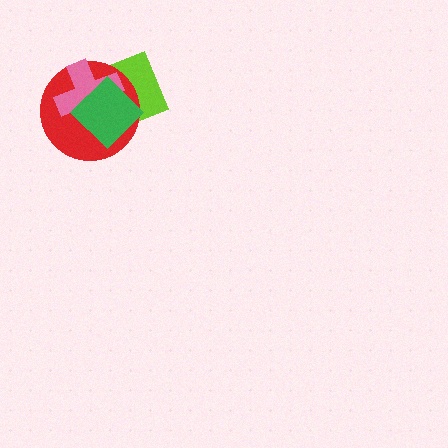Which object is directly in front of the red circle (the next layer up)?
The pink cross is directly in front of the red circle.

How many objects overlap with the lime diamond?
3 objects overlap with the lime diamond.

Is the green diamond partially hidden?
No, no other shape covers it.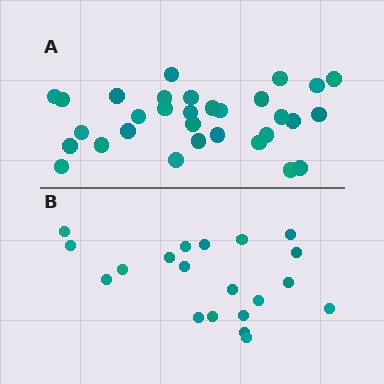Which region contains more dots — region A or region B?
Region A (the top region) has more dots.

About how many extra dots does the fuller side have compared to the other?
Region A has roughly 12 or so more dots than region B.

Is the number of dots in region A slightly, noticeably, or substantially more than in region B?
Region A has substantially more. The ratio is roughly 1.6 to 1.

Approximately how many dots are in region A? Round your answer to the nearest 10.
About 30 dots. (The exact count is 31, which rounds to 30.)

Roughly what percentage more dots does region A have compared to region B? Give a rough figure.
About 55% more.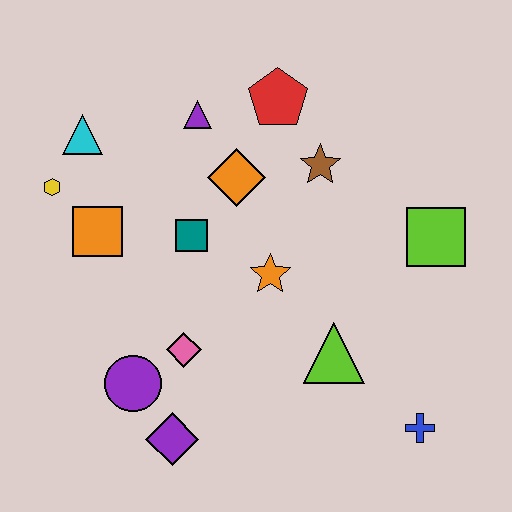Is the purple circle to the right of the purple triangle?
No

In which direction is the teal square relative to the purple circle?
The teal square is above the purple circle.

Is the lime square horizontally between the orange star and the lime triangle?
No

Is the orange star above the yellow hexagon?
No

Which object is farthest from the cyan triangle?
The blue cross is farthest from the cyan triangle.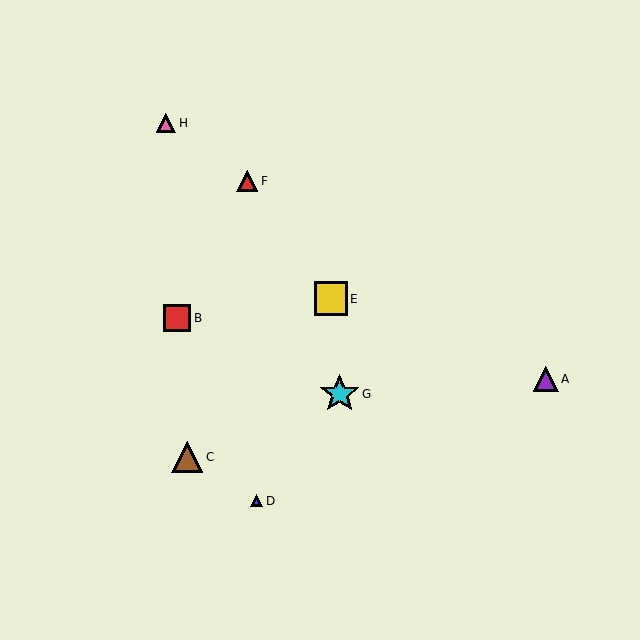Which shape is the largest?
The cyan star (labeled G) is the largest.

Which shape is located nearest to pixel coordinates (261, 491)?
The blue triangle (labeled D) at (257, 501) is nearest to that location.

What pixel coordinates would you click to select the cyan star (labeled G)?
Click at (340, 394) to select the cyan star G.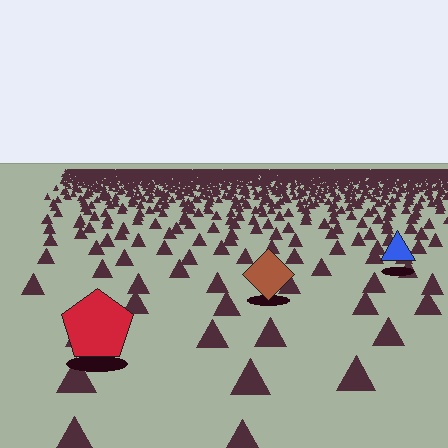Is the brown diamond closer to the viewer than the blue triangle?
Yes. The brown diamond is closer — you can tell from the texture gradient: the ground texture is coarser near it.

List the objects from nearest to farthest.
From nearest to farthest: the red pentagon, the brown diamond, the blue triangle.